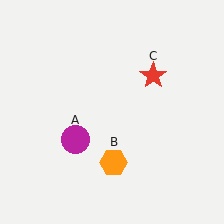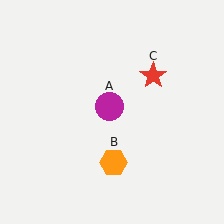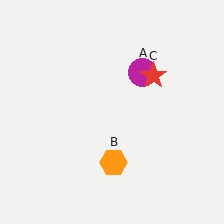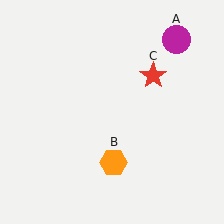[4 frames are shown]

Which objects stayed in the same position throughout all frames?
Orange hexagon (object B) and red star (object C) remained stationary.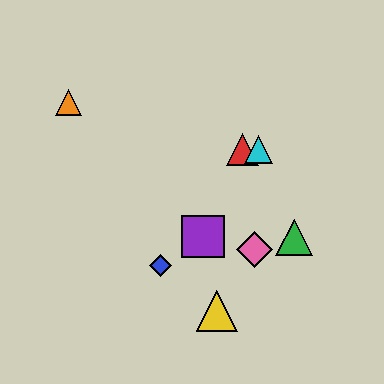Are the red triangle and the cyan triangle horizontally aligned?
Yes, both are at y≈149.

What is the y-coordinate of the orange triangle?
The orange triangle is at y≈102.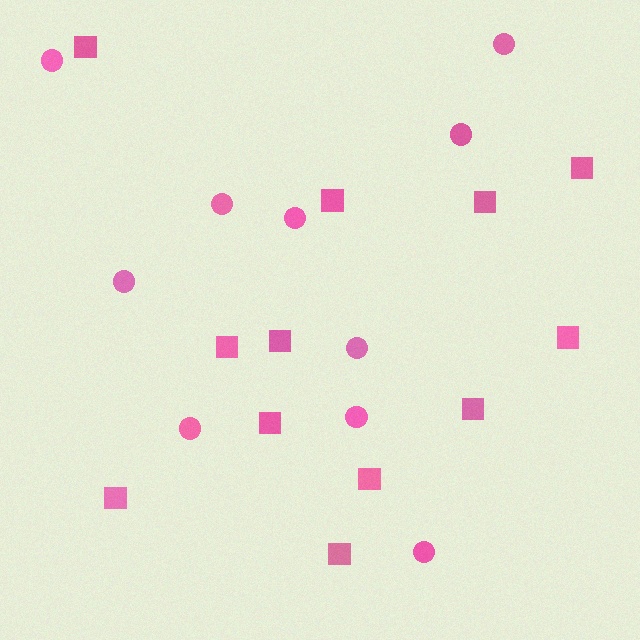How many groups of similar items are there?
There are 2 groups: one group of squares (12) and one group of circles (10).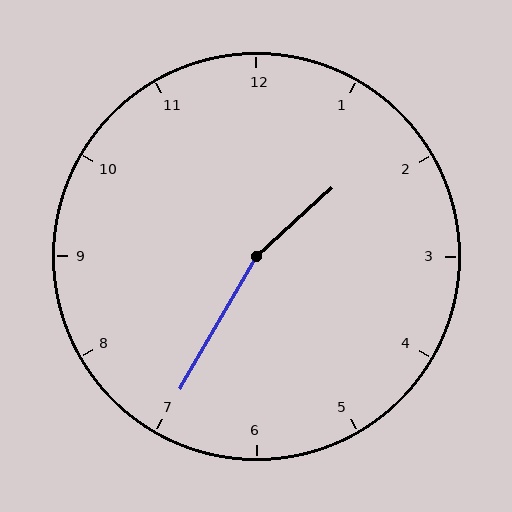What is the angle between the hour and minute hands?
Approximately 162 degrees.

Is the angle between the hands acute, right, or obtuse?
It is obtuse.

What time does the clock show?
1:35.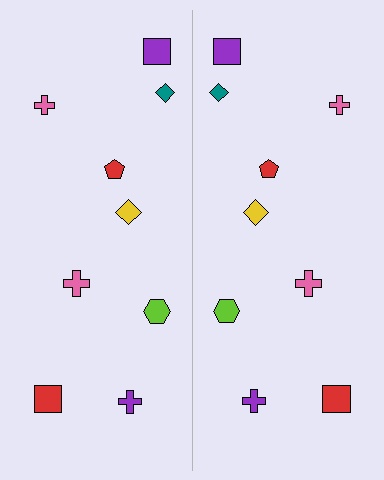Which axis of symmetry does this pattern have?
The pattern has a vertical axis of symmetry running through the center of the image.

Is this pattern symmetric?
Yes, this pattern has bilateral (reflection) symmetry.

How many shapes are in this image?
There are 18 shapes in this image.